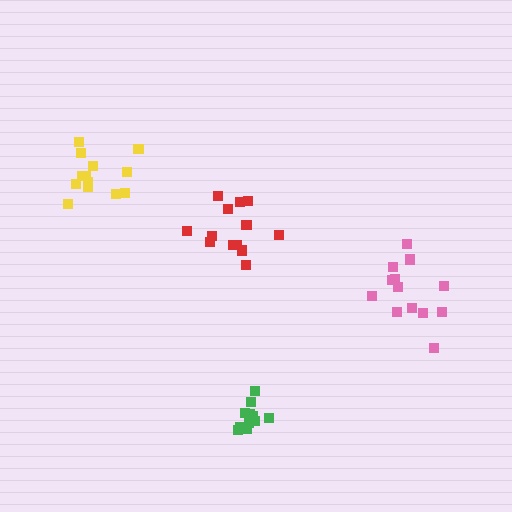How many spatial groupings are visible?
There are 4 spatial groupings.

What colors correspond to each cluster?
The clusters are colored: red, pink, yellow, green.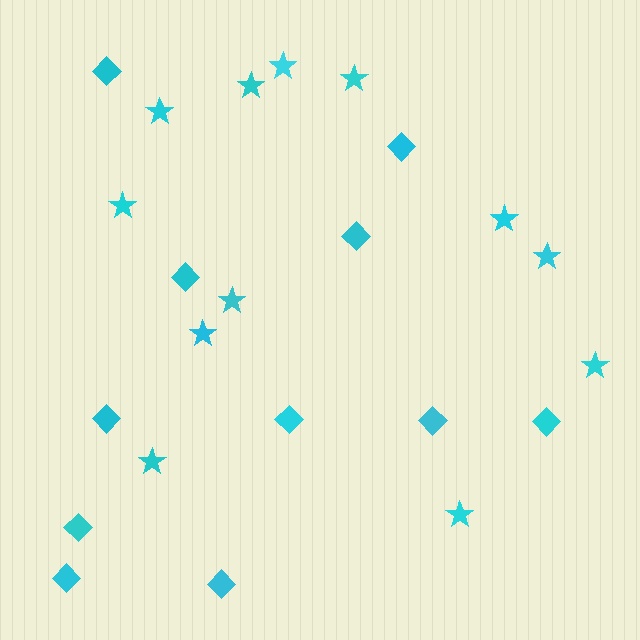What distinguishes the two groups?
There are 2 groups: one group of diamonds (11) and one group of stars (12).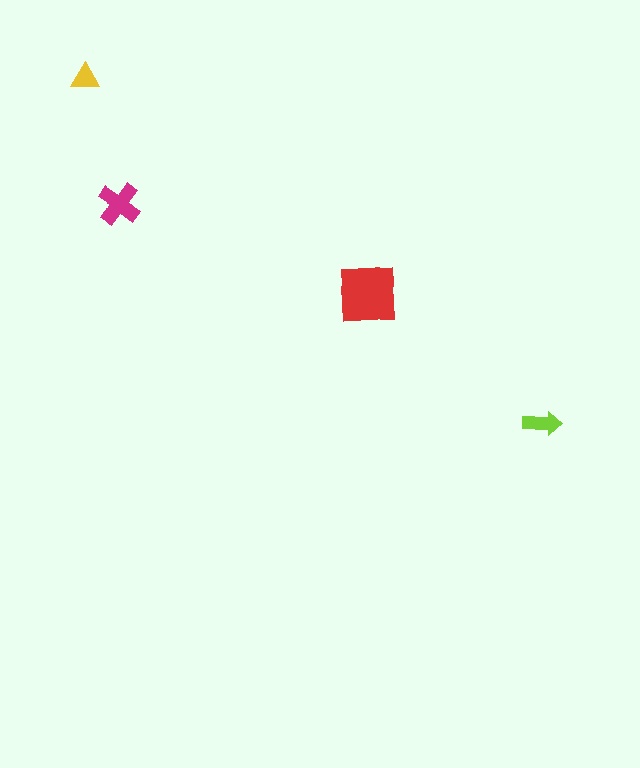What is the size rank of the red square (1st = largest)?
1st.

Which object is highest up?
The yellow triangle is topmost.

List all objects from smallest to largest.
The yellow triangle, the lime arrow, the magenta cross, the red square.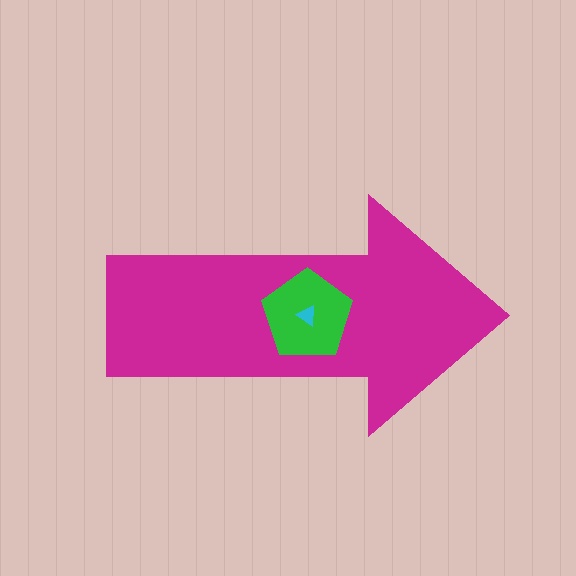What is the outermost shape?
The magenta arrow.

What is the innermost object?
The cyan triangle.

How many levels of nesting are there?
3.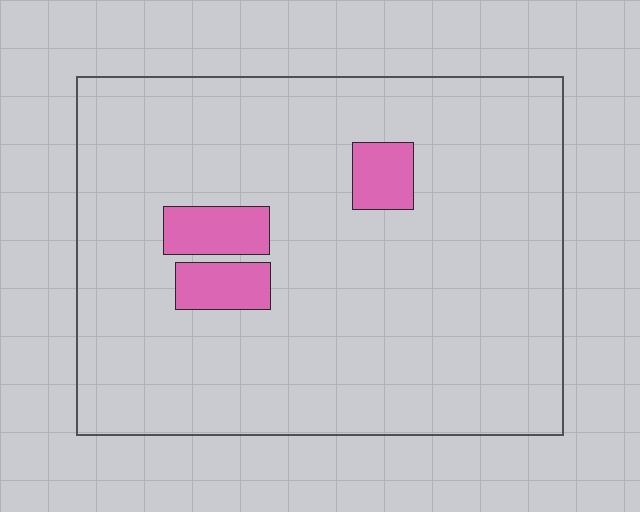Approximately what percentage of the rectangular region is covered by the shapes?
Approximately 10%.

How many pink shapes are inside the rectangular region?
3.